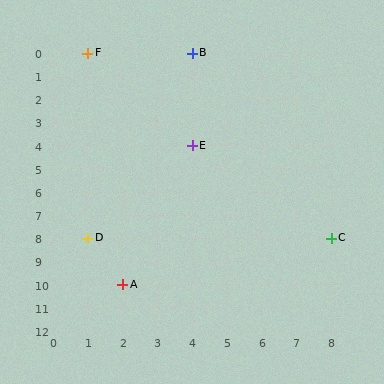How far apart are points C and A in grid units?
Points C and A are 6 columns and 2 rows apart (about 6.3 grid units diagonally).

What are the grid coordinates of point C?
Point C is at grid coordinates (8, 8).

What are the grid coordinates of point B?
Point B is at grid coordinates (4, 0).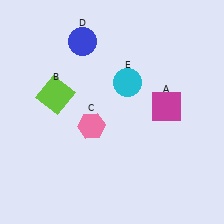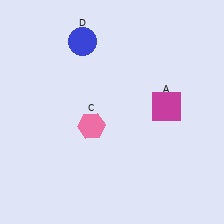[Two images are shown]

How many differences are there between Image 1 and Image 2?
There are 2 differences between the two images.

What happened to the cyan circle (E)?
The cyan circle (E) was removed in Image 2. It was in the top-right area of Image 1.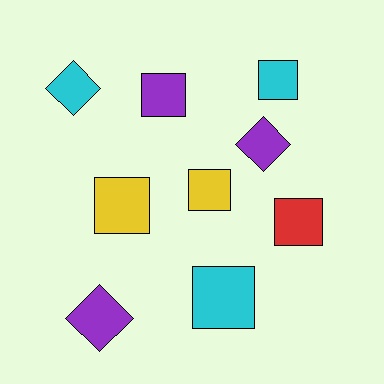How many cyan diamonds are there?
There is 1 cyan diamond.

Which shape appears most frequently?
Square, with 6 objects.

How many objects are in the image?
There are 9 objects.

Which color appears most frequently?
Cyan, with 3 objects.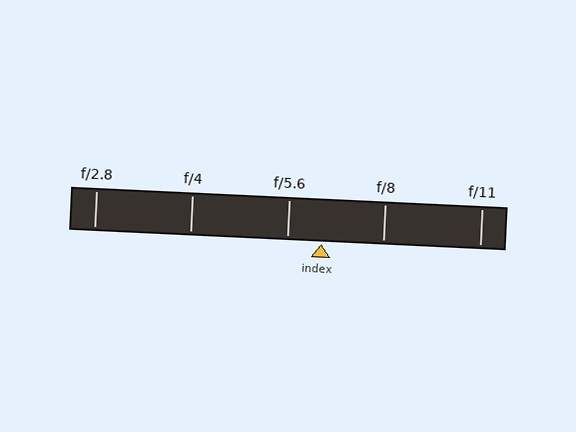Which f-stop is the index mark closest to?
The index mark is closest to f/5.6.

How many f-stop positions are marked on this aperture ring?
There are 5 f-stop positions marked.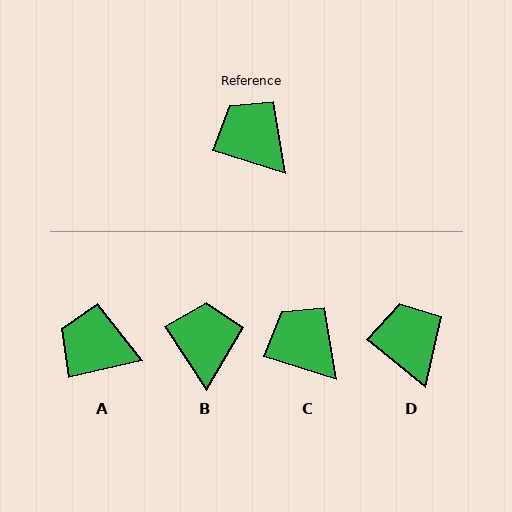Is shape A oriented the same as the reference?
No, it is off by about 29 degrees.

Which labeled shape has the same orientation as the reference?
C.